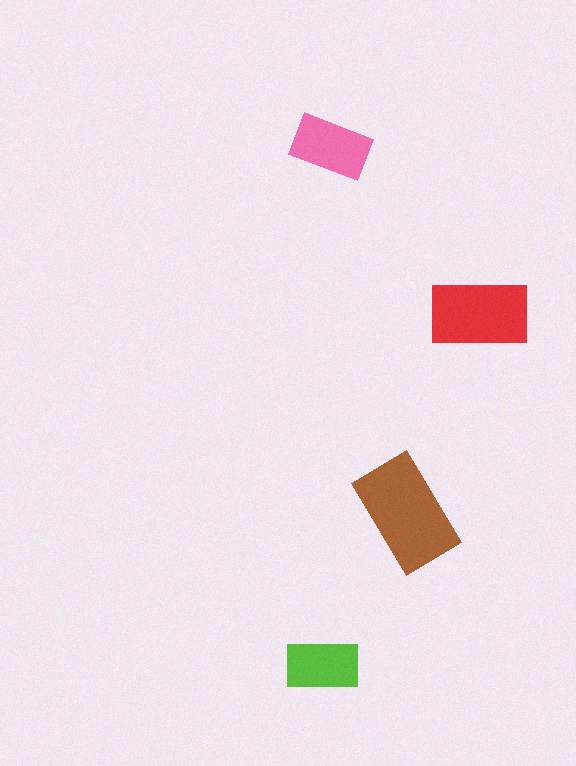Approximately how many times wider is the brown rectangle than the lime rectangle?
About 1.5 times wider.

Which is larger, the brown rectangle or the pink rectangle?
The brown one.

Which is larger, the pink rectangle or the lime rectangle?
The pink one.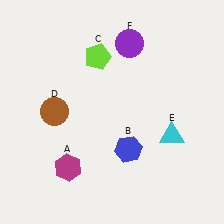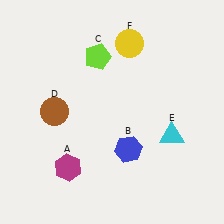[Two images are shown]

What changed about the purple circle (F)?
In Image 1, F is purple. In Image 2, it changed to yellow.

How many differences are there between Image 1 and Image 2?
There is 1 difference between the two images.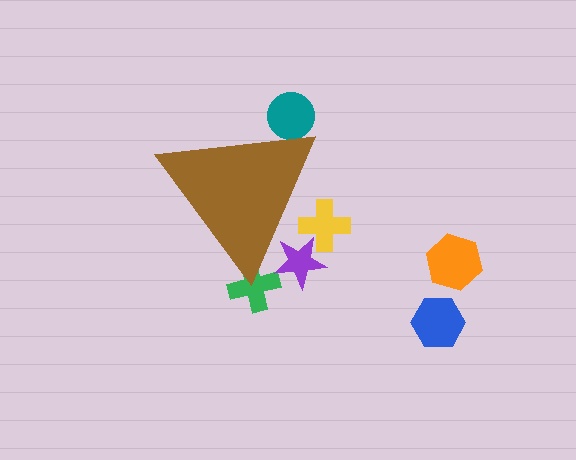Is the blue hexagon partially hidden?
No, the blue hexagon is fully visible.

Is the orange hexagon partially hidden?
No, the orange hexagon is fully visible.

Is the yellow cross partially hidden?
Yes, the yellow cross is partially hidden behind the brown triangle.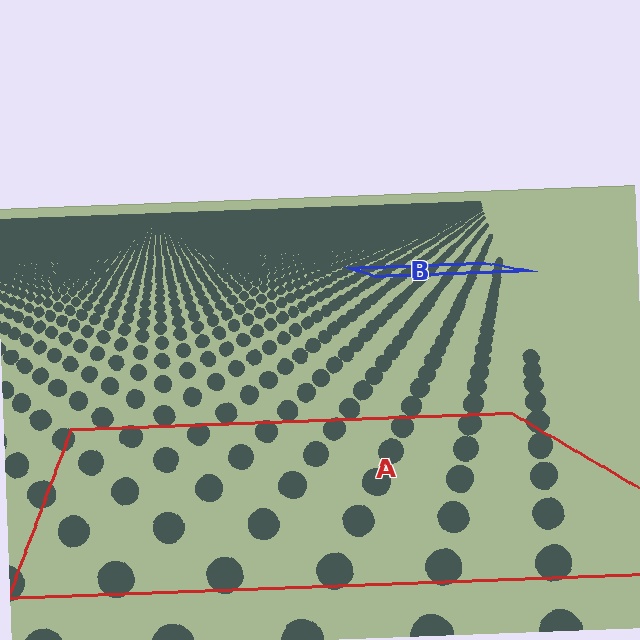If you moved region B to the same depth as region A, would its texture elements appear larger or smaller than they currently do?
They would appear larger. At a closer depth, the same texture elements are projected at a bigger on-screen size.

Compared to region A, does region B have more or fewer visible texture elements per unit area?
Region B has more texture elements per unit area — they are packed more densely because it is farther away.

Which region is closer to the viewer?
Region A is closer. The texture elements there are larger and more spread out.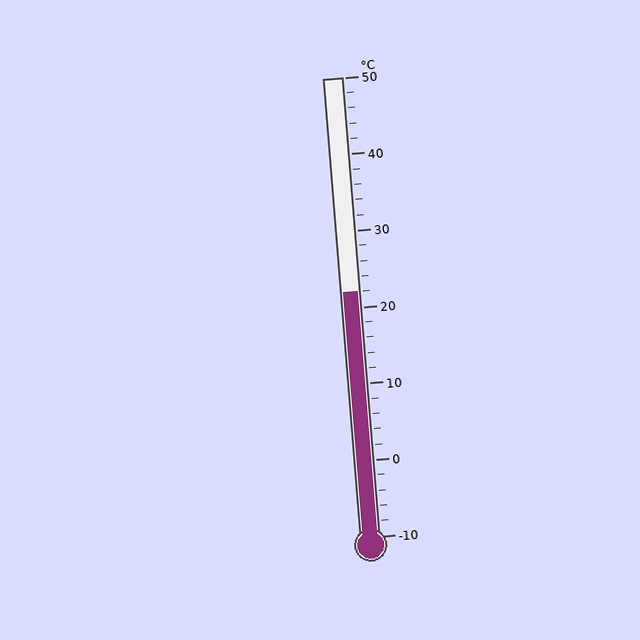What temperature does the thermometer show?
The thermometer shows approximately 22°C.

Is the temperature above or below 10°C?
The temperature is above 10°C.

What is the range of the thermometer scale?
The thermometer scale ranges from -10°C to 50°C.